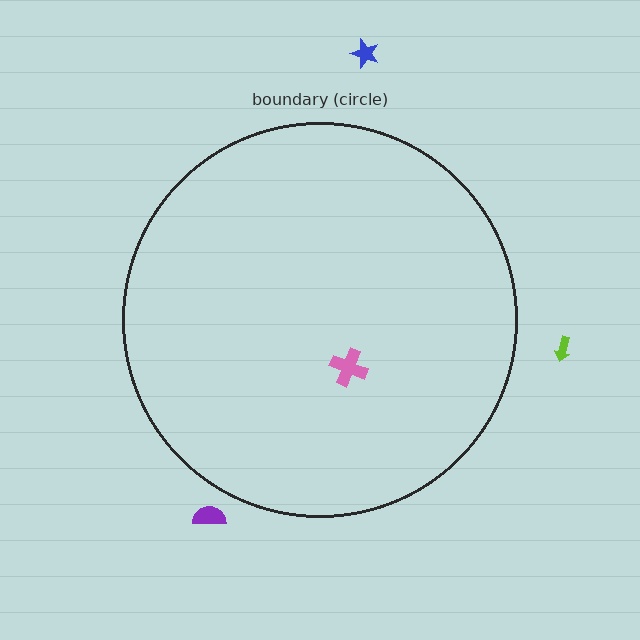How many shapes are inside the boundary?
1 inside, 3 outside.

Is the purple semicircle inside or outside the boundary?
Outside.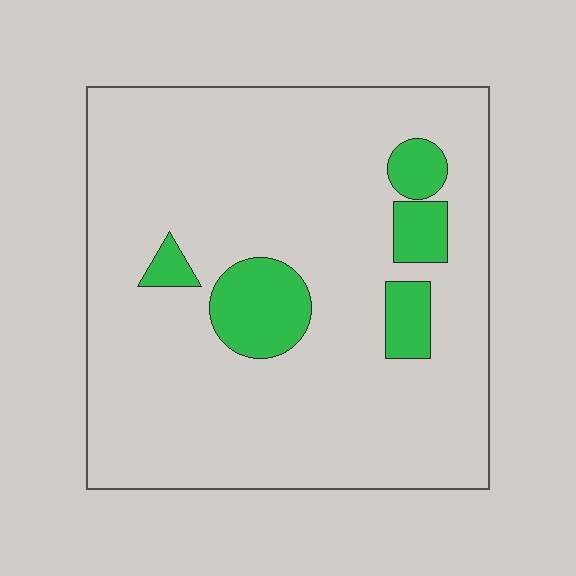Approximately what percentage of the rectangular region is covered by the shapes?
Approximately 10%.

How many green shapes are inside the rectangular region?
5.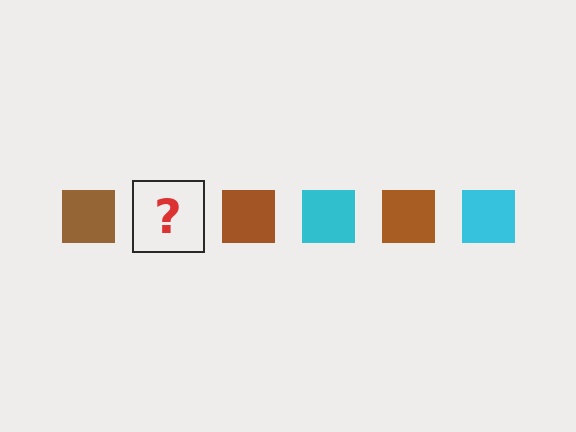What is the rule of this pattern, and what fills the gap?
The rule is that the pattern cycles through brown, cyan squares. The gap should be filled with a cyan square.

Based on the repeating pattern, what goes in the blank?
The blank should be a cyan square.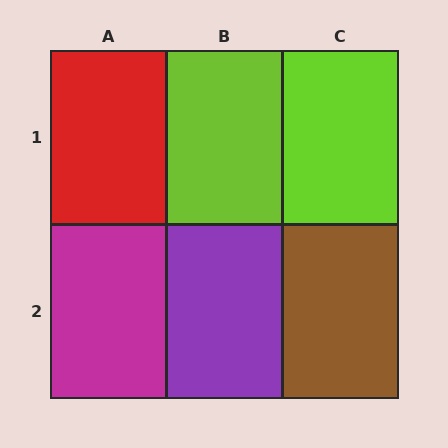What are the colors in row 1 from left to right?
Red, lime, lime.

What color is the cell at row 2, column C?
Brown.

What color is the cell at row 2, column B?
Purple.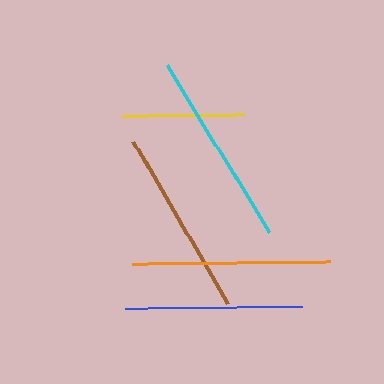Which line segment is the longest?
The orange line is the longest at approximately 198 pixels.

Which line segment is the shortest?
The yellow line is the shortest at approximately 122 pixels.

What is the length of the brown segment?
The brown segment is approximately 188 pixels long.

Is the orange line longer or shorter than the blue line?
The orange line is longer than the blue line.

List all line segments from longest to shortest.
From longest to shortest: orange, cyan, brown, blue, yellow.